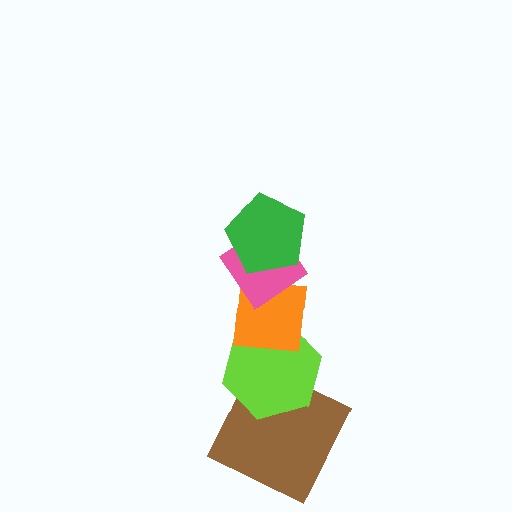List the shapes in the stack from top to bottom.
From top to bottom: the green pentagon, the pink diamond, the orange square, the lime hexagon, the brown square.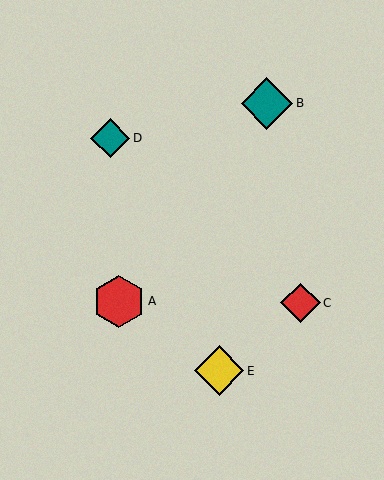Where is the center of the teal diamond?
The center of the teal diamond is at (110, 138).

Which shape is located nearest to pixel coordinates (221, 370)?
The yellow diamond (labeled E) at (219, 371) is nearest to that location.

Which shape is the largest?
The red hexagon (labeled A) is the largest.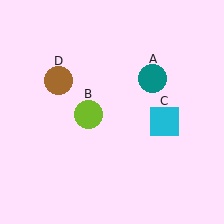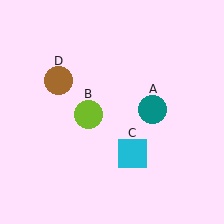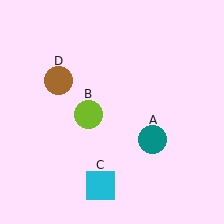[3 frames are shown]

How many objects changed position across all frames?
2 objects changed position: teal circle (object A), cyan square (object C).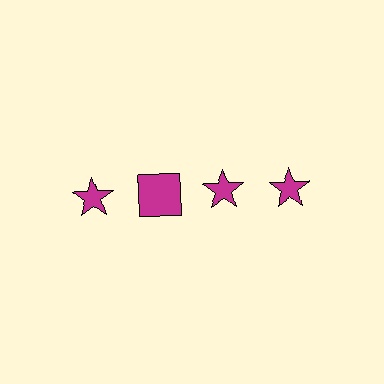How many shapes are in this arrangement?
There are 4 shapes arranged in a grid pattern.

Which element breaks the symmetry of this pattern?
The magenta square in the top row, second from left column breaks the symmetry. All other shapes are magenta stars.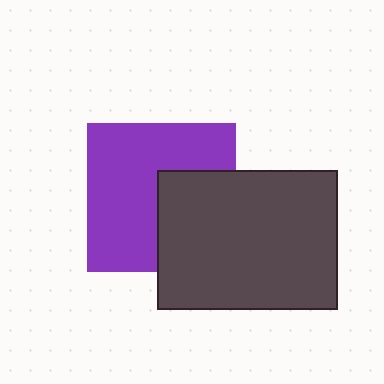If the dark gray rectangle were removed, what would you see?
You would see the complete purple square.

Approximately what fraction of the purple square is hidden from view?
Roughly 36% of the purple square is hidden behind the dark gray rectangle.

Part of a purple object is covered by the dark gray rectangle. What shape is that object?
It is a square.